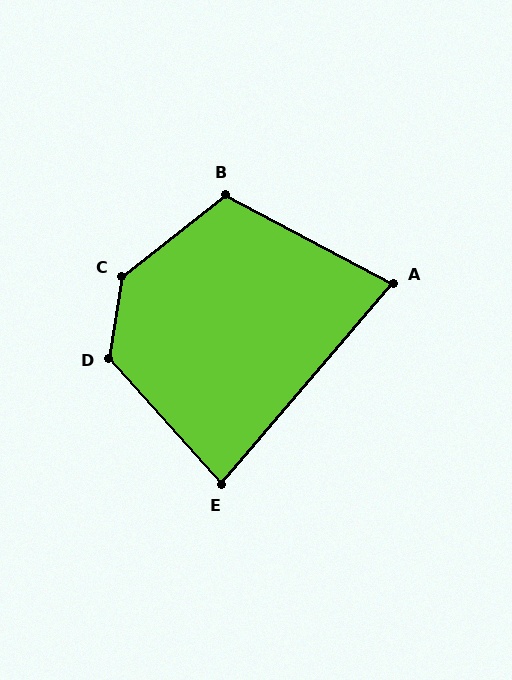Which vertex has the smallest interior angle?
A, at approximately 77 degrees.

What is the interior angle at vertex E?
Approximately 82 degrees (acute).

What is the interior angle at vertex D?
Approximately 129 degrees (obtuse).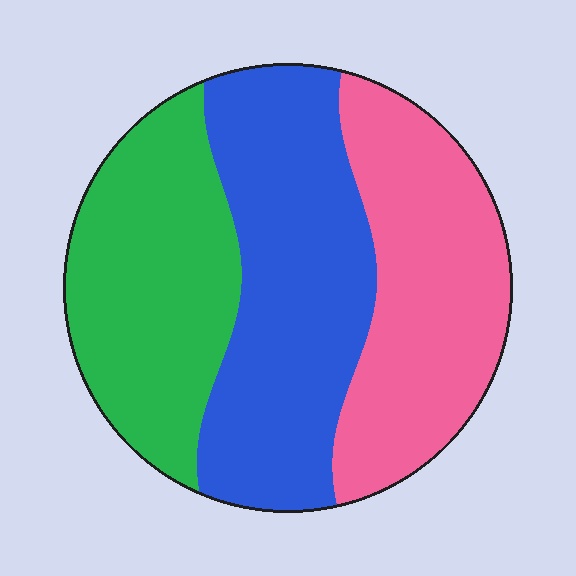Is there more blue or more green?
Blue.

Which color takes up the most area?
Blue, at roughly 40%.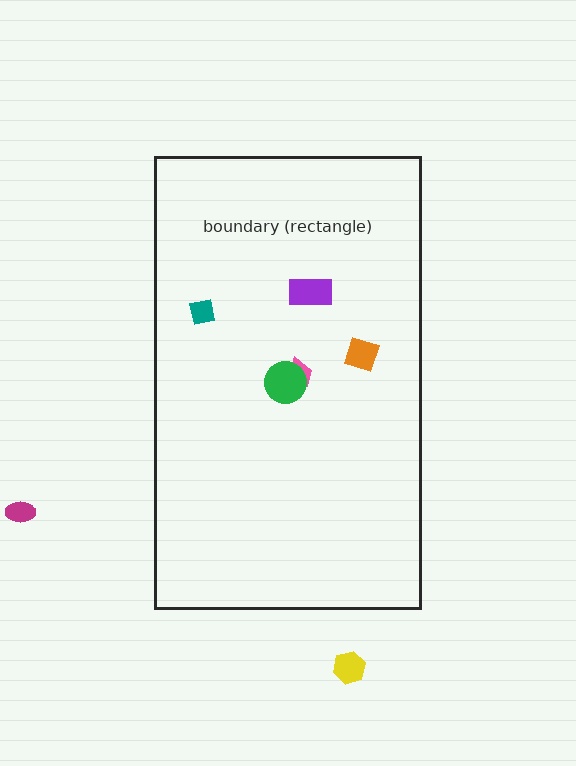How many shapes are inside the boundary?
5 inside, 2 outside.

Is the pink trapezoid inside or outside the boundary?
Inside.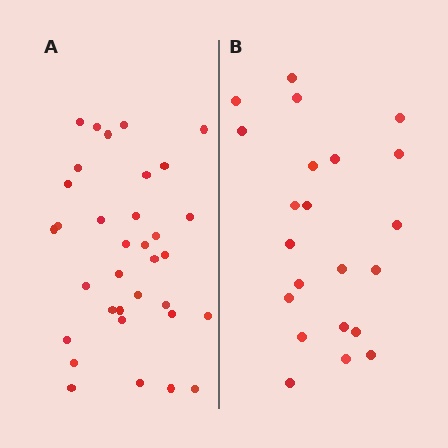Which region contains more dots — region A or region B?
Region A (the left region) has more dots.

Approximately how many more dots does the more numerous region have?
Region A has roughly 12 or so more dots than region B.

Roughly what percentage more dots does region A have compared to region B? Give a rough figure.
About 55% more.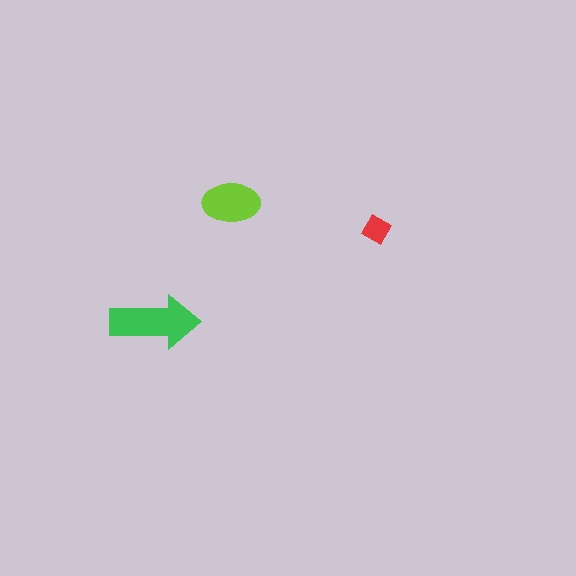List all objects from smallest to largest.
The red diamond, the lime ellipse, the green arrow.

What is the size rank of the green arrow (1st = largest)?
1st.